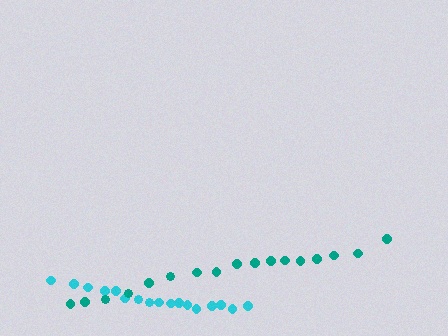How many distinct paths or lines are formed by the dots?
There are 2 distinct paths.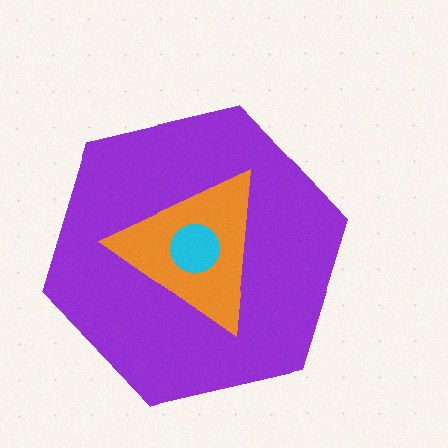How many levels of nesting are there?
3.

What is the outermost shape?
The purple hexagon.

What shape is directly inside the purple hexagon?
The orange triangle.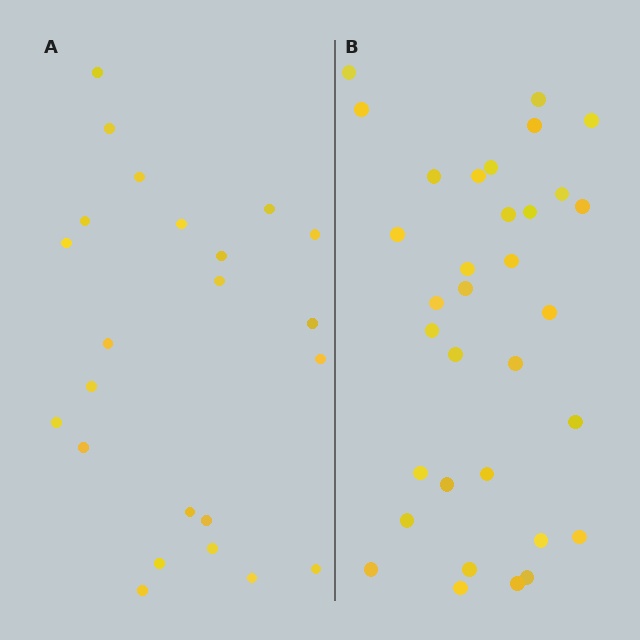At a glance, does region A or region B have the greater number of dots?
Region B (the right region) has more dots.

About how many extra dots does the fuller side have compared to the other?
Region B has roughly 10 or so more dots than region A.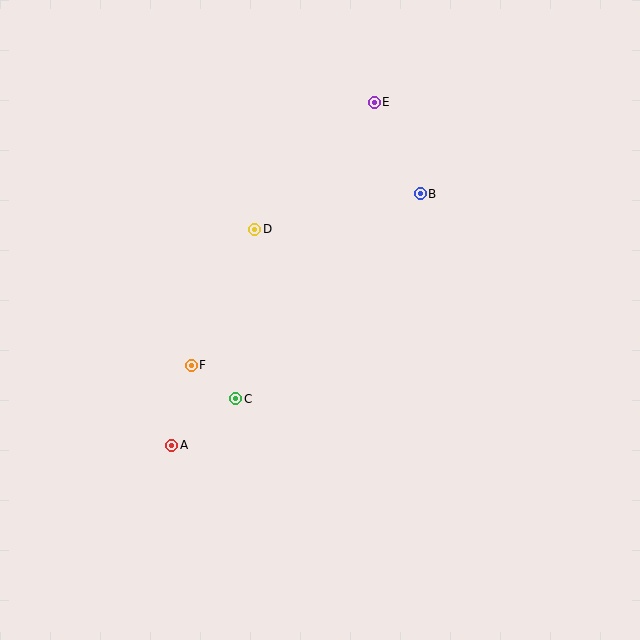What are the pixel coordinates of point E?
Point E is at (374, 102).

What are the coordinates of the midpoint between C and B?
The midpoint between C and B is at (328, 296).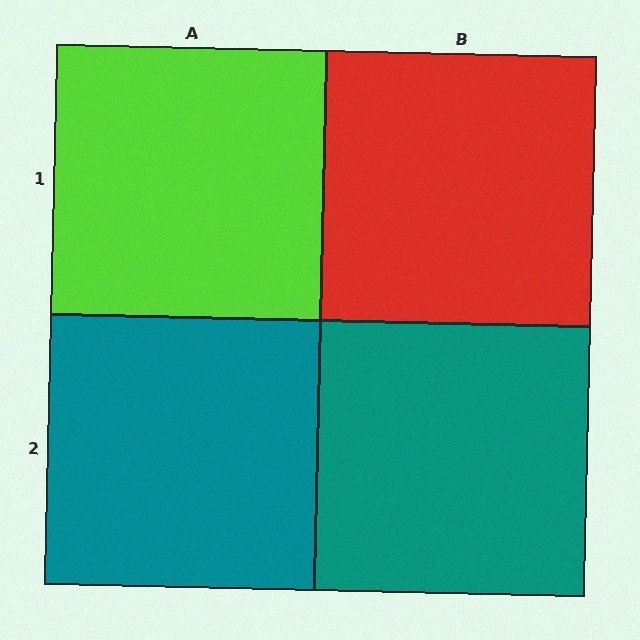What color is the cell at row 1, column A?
Lime.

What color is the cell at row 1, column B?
Red.